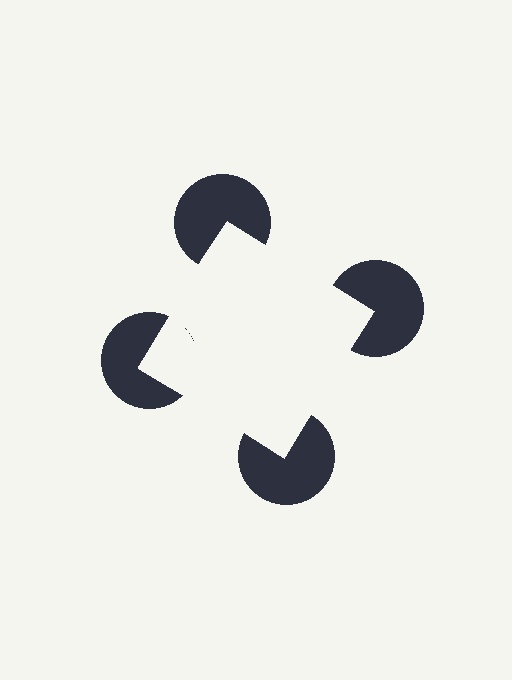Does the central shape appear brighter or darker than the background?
It typically appears slightly brighter than the background, even though no actual brightness change is drawn.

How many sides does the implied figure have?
4 sides.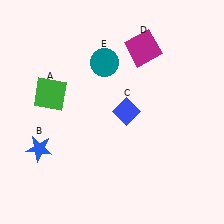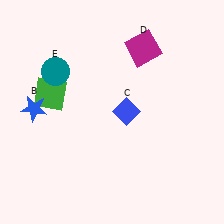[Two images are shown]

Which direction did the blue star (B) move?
The blue star (B) moved up.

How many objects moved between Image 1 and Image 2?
2 objects moved between the two images.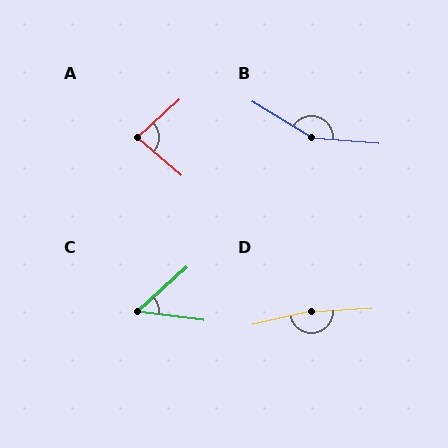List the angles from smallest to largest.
C (49°), A (84°), B (153°), D (170°).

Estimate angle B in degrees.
Approximately 153 degrees.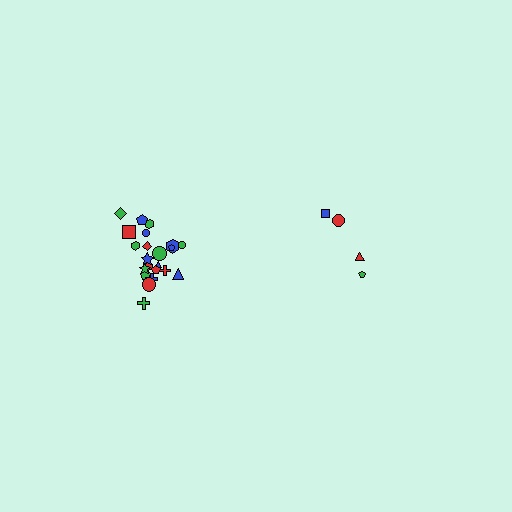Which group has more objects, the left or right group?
The left group.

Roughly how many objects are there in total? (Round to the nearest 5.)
Roughly 25 objects in total.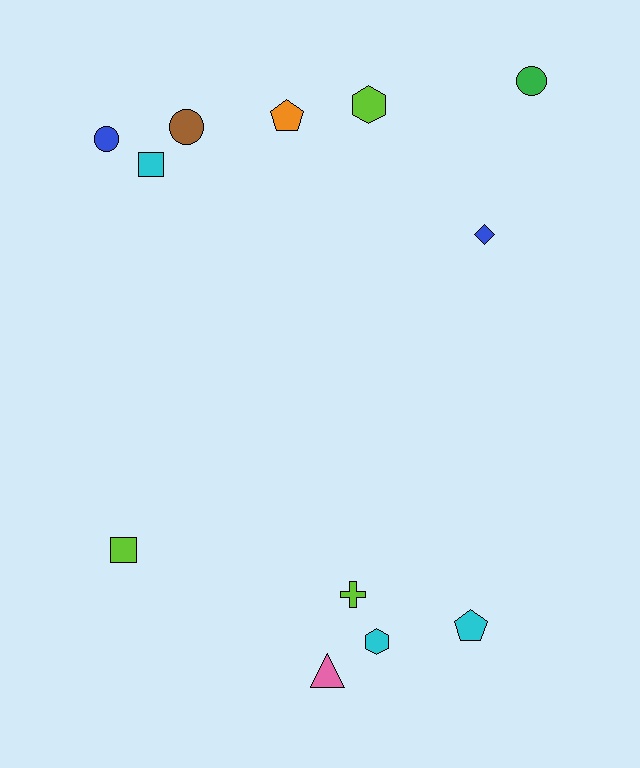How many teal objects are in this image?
There are no teal objects.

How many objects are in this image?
There are 12 objects.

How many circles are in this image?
There are 3 circles.